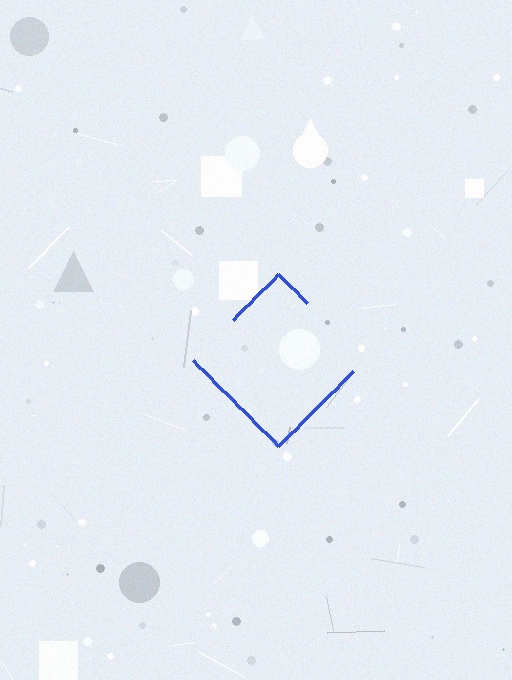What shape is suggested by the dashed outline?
The dashed outline suggests a diamond.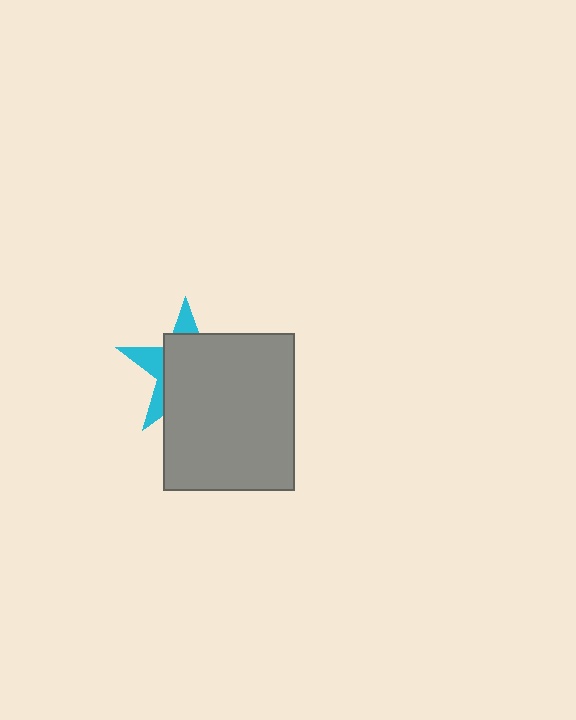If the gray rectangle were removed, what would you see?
You would see the complete cyan star.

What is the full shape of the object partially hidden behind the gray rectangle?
The partially hidden object is a cyan star.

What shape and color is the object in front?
The object in front is a gray rectangle.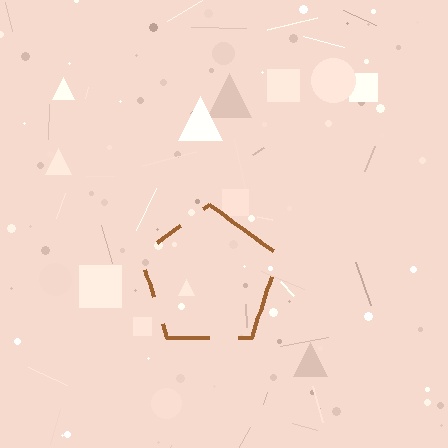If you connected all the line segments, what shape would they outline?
They would outline a pentagon.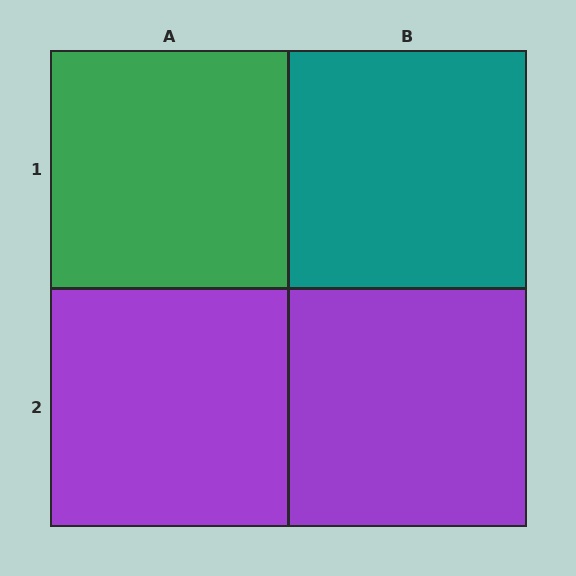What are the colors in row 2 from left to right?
Purple, purple.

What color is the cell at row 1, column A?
Green.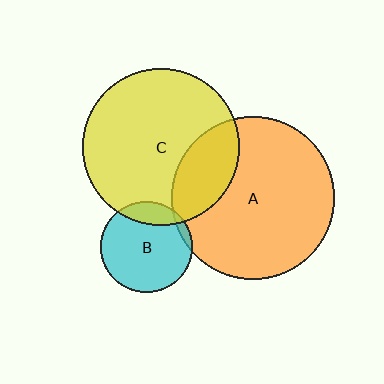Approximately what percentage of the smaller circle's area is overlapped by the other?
Approximately 15%.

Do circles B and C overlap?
Yes.